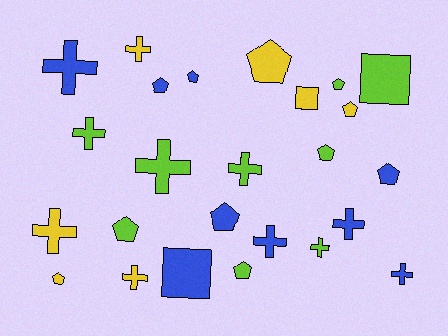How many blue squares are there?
There is 1 blue square.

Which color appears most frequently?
Blue, with 9 objects.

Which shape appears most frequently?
Pentagon, with 11 objects.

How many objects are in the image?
There are 25 objects.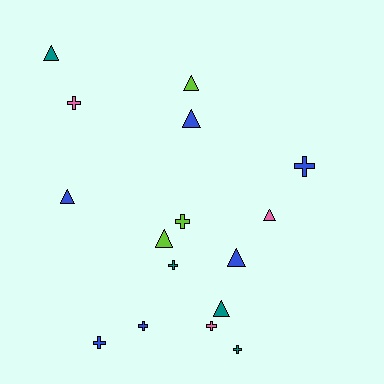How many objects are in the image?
There are 16 objects.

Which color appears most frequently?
Blue, with 6 objects.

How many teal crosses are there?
There are 2 teal crosses.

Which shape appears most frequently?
Cross, with 8 objects.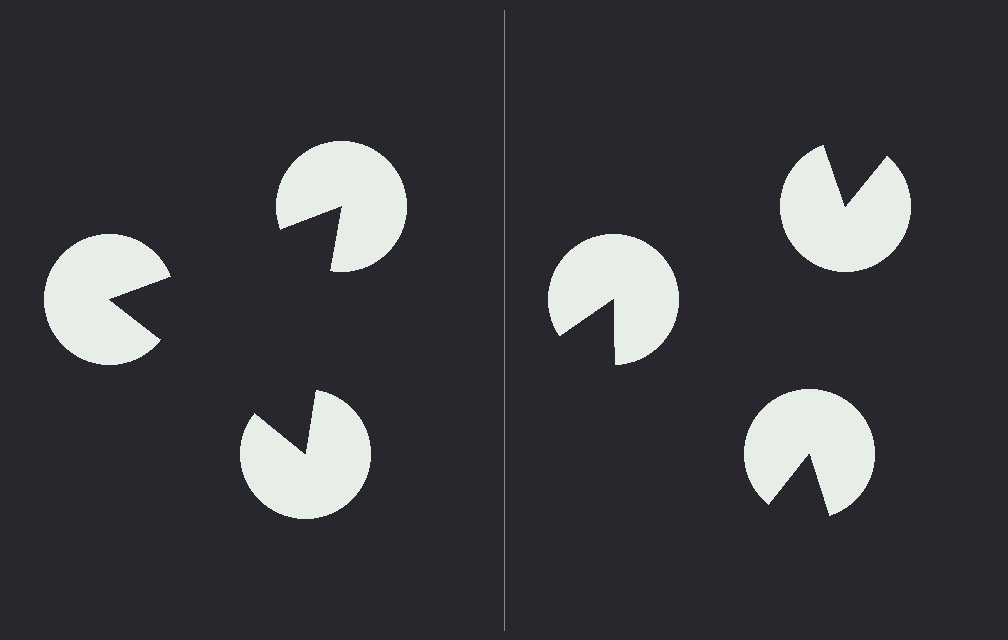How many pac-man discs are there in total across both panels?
6 — 3 on each side.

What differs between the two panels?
The pac-man discs are positioned identically on both sides; only the wedge orientations differ. On the left they align to a triangle; on the right they are misaligned.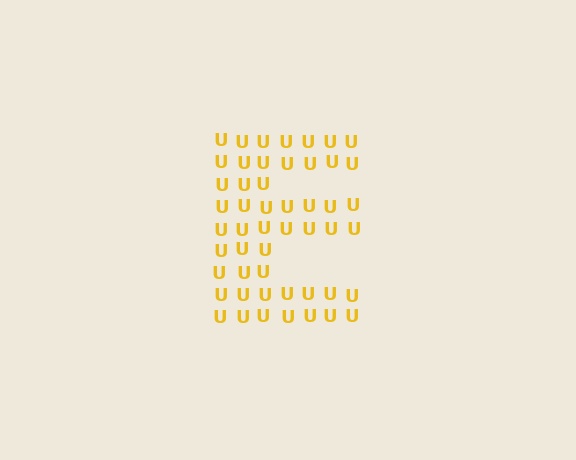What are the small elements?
The small elements are letter U's.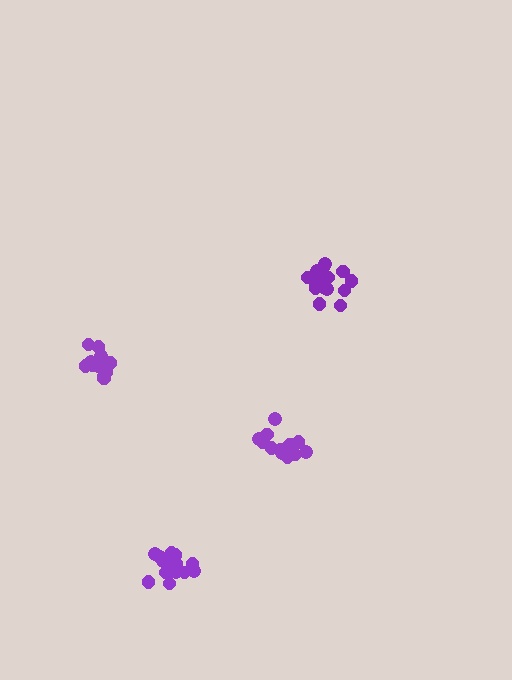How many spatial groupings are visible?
There are 4 spatial groupings.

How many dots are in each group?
Group 1: 14 dots, Group 2: 15 dots, Group 3: 14 dots, Group 4: 19 dots (62 total).